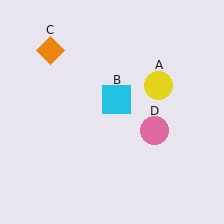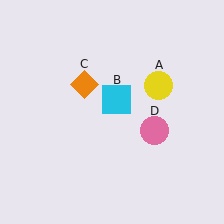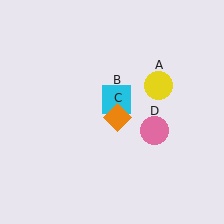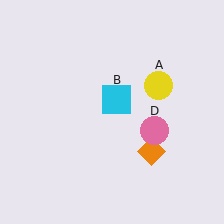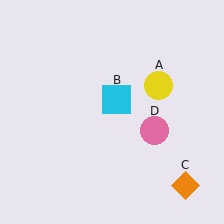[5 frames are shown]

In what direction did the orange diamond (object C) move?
The orange diamond (object C) moved down and to the right.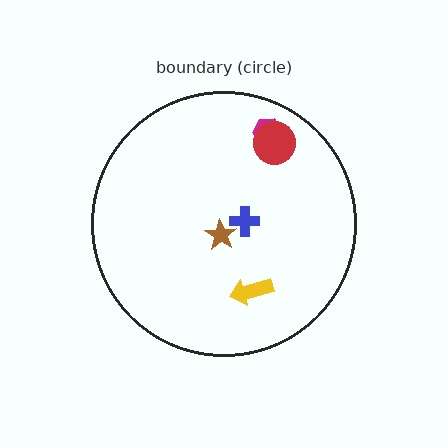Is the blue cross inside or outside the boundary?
Inside.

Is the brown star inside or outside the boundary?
Inside.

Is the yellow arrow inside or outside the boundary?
Inside.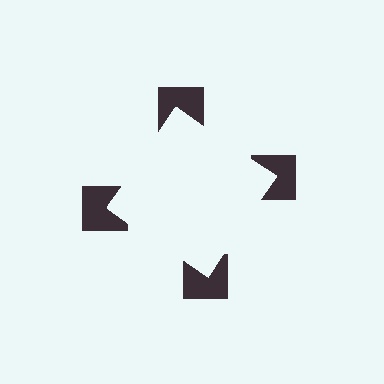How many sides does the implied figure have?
4 sides.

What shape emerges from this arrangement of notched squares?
An illusory square — its edges are inferred from the aligned wedge cuts in the notched squares, not physically drawn.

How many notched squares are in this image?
There are 4 — one at each vertex of the illusory square.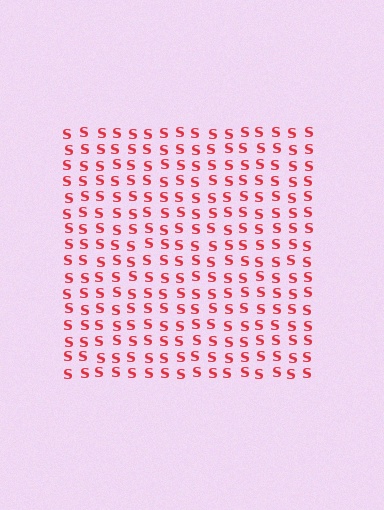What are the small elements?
The small elements are letter S's.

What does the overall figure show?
The overall figure shows a square.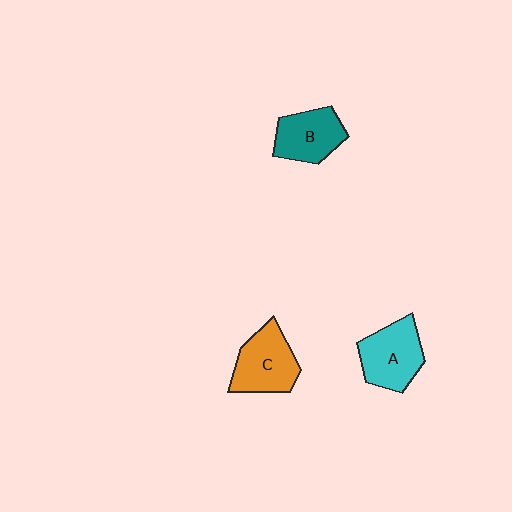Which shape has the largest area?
Shape C (orange).